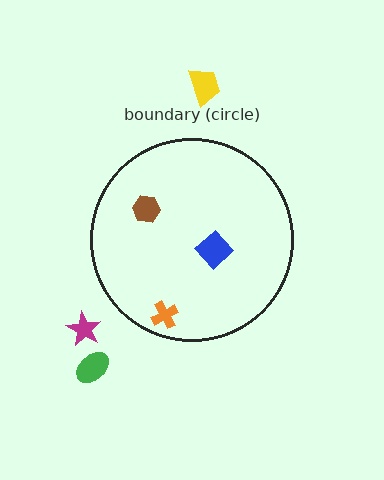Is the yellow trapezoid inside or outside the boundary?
Outside.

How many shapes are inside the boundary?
3 inside, 3 outside.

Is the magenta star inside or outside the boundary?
Outside.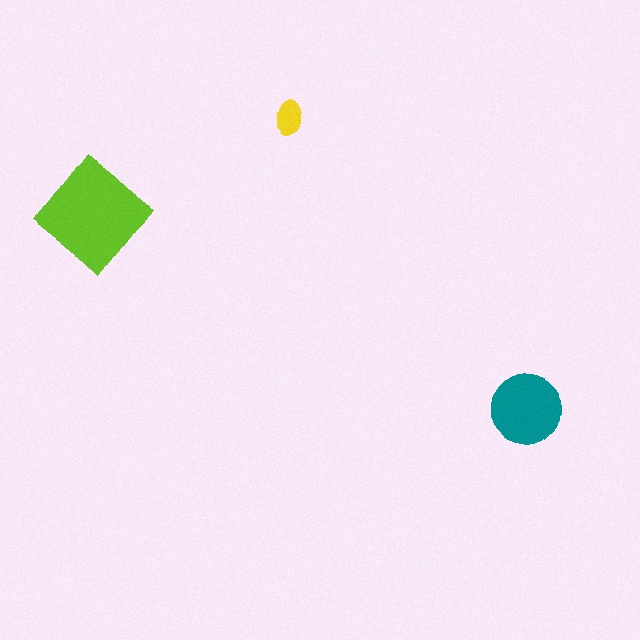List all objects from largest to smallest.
The lime diamond, the teal circle, the yellow ellipse.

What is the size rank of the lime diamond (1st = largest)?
1st.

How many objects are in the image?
There are 3 objects in the image.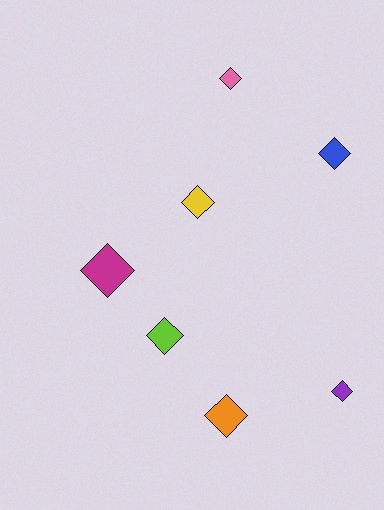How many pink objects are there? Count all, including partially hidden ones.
There is 1 pink object.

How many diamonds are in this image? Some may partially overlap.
There are 7 diamonds.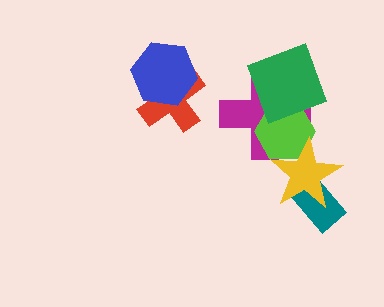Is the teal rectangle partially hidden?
Yes, it is partially covered by another shape.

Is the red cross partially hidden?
Yes, it is partially covered by another shape.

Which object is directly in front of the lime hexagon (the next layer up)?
The green diamond is directly in front of the lime hexagon.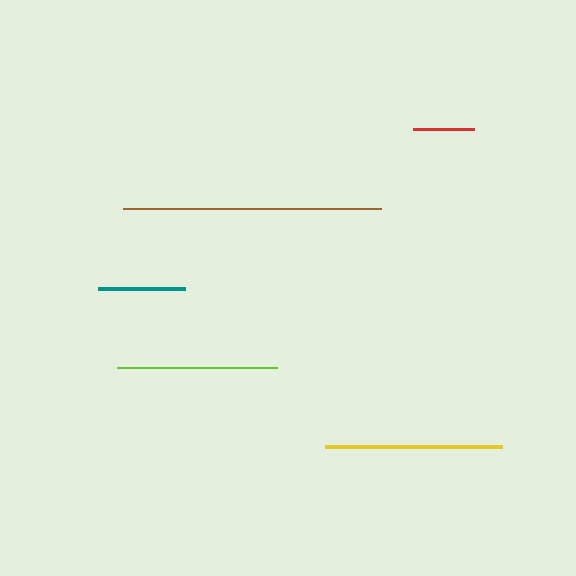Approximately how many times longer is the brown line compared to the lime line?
The brown line is approximately 1.6 times the length of the lime line.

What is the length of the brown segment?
The brown segment is approximately 258 pixels long.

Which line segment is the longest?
The brown line is the longest at approximately 258 pixels.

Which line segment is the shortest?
The red line is the shortest at approximately 61 pixels.